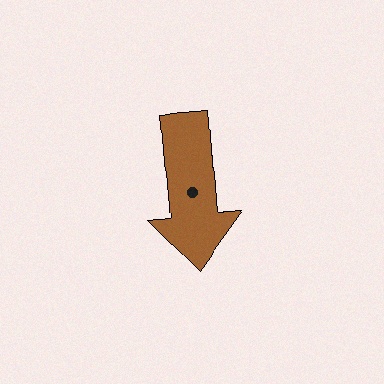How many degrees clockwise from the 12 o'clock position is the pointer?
Approximately 175 degrees.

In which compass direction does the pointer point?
South.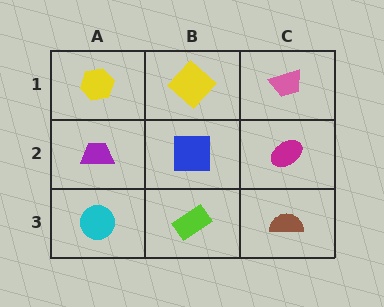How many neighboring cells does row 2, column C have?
3.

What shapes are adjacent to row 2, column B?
A yellow diamond (row 1, column B), a lime rectangle (row 3, column B), a purple trapezoid (row 2, column A), a magenta ellipse (row 2, column C).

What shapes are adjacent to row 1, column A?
A purple trapezoid (row 2, column A), a yellow diamond (row 1, column B).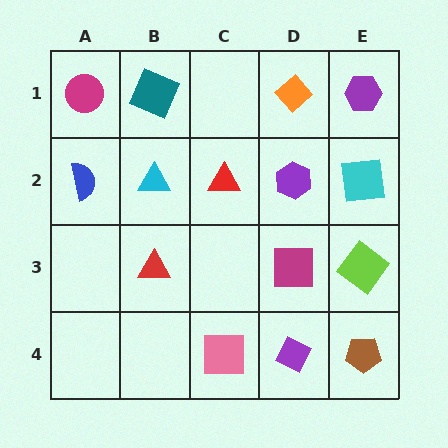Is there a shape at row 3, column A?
No, that cell is empty.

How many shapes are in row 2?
5 shapes.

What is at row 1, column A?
A magenta circle.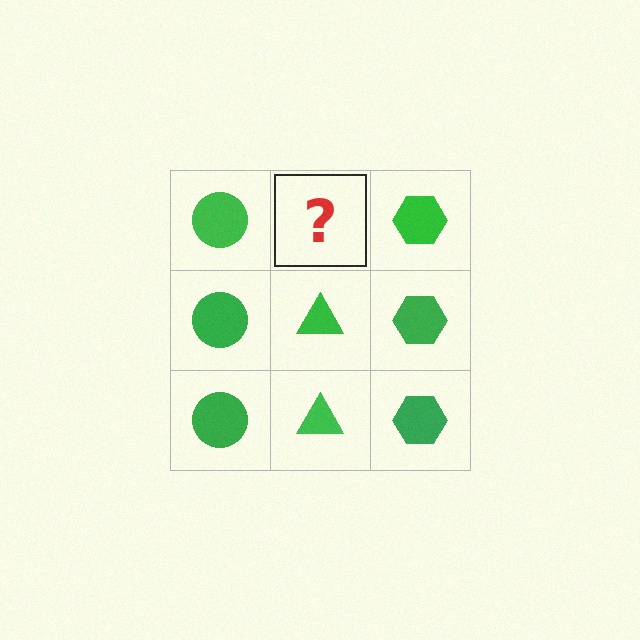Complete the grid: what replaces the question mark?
The question mark should be replaced with a green triangle.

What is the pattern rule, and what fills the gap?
The rule is that each column has a consistent shape. The gap should be filled with a green triangle.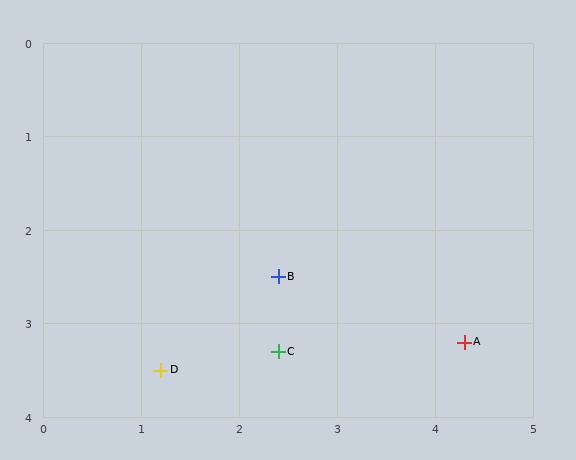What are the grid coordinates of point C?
Point C is at approximately (2.4, 3.3).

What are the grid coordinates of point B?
Point B is at approximately (2.4, 2.5).